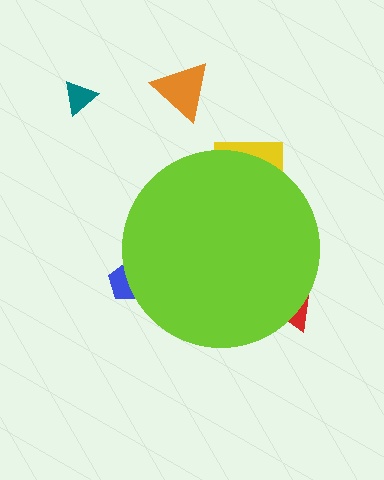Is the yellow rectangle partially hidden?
Yes, the yellow rectangle is partially hidden behind the lime circle.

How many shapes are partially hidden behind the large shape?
3 shapes are partially hidden.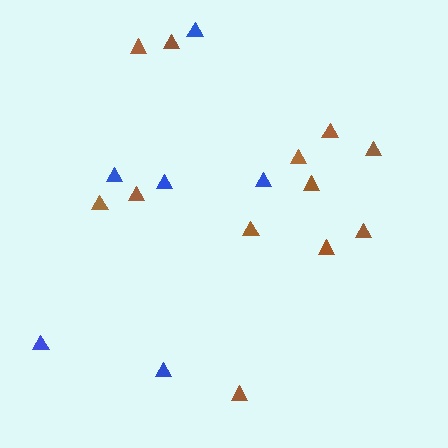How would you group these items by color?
There are 2 groups: one group of brown triangles (12) and one group of blue triangles (6).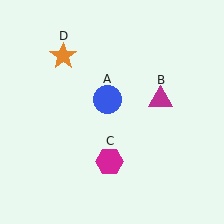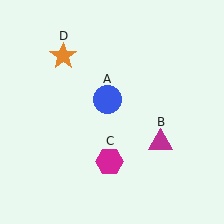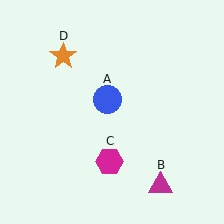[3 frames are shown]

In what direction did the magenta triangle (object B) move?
The magenta triangle (object B) moved down.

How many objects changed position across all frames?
1 object changed position: magenta triangle (object B).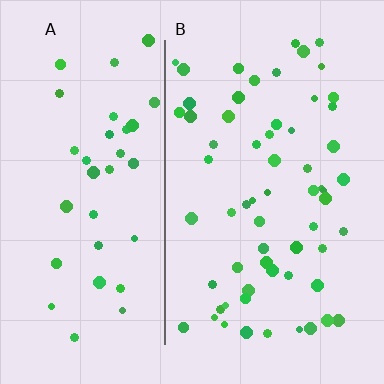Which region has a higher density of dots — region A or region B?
B (the right).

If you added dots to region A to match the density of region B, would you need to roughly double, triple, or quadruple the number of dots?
Approximately double.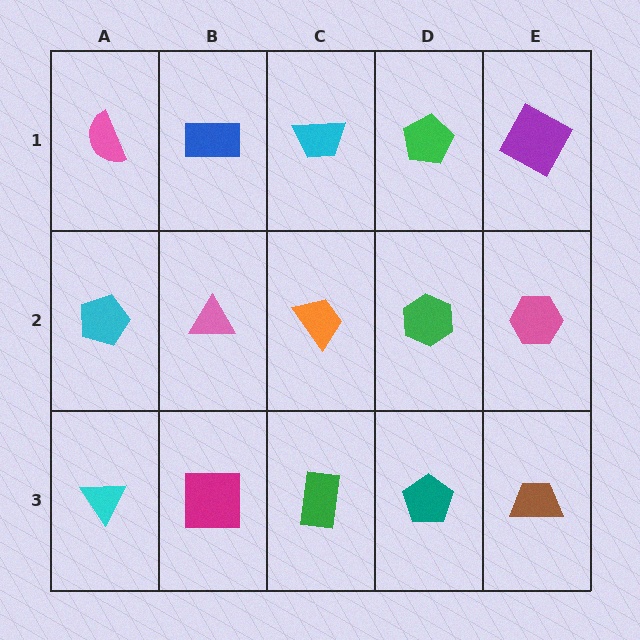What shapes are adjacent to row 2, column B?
A blue rectangle (row 1, column B), a magenta square (row 3, column B), a cyan pentagon (row 2, column A), an orange trapezoid (row 2, column C).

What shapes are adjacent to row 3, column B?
A pink triangle (row 2, column B), a cyan triangle (row 3, column A), a green rectangle (row 3, column C).